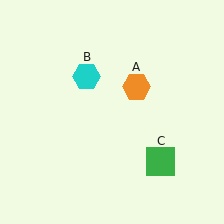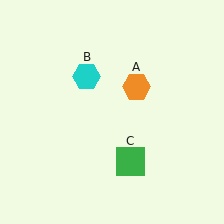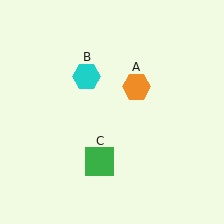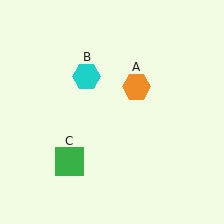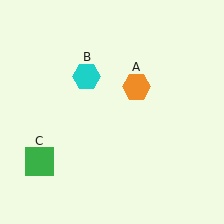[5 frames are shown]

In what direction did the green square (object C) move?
The green square (object C) moved left.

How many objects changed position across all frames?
1 object changed position: green square (object C).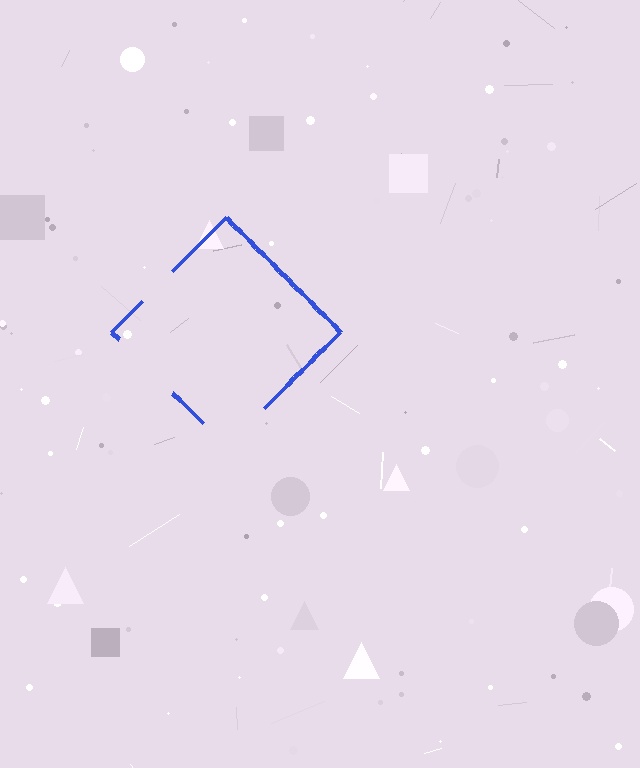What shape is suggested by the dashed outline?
The dashed outline suggests a diamond.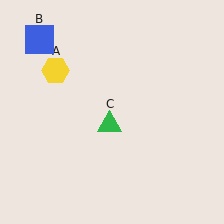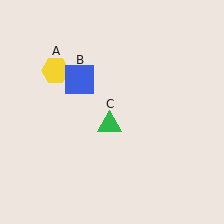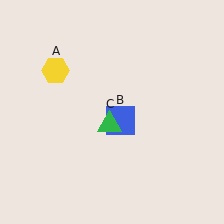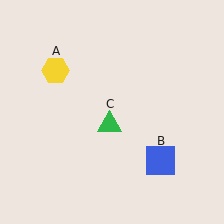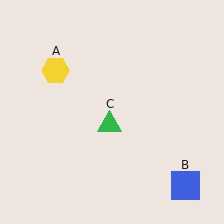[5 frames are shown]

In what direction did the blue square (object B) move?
The blue square (object B) moved down and to the right.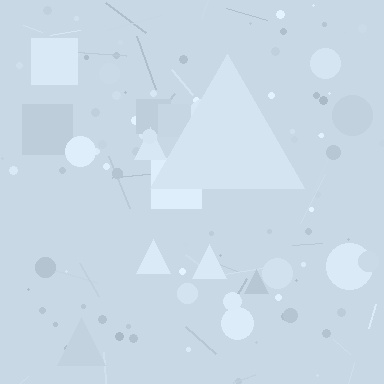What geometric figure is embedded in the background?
A triangle is embedded in the background.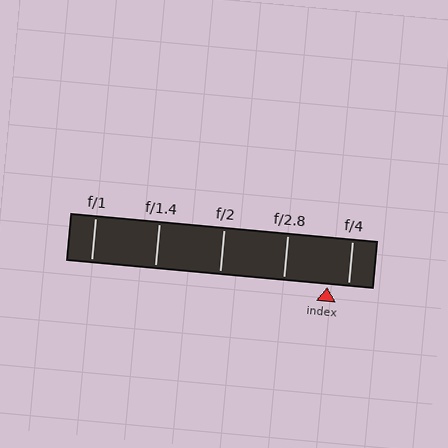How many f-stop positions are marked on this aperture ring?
There are 5 f-stop positions marked.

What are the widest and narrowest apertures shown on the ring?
The widest aperture shown is f/1 and the narrowest is f/4.